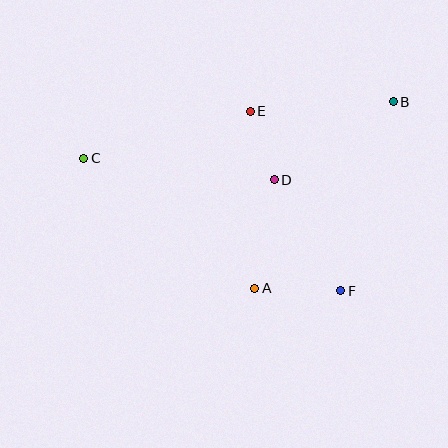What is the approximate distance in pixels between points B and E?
The distance between B and E is approximately 144 pixels.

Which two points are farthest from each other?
Points B and C are farthest from each other.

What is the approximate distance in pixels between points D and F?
The distance between D and F is approximately 129 pixels.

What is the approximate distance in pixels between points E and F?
The distance between E and F is approximately 201 pixels.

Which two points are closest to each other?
Points D and E are closest to each other.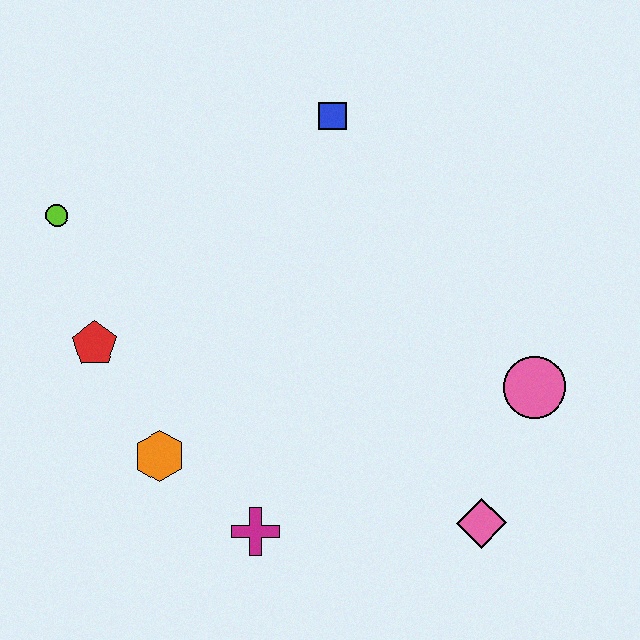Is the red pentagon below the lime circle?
Yes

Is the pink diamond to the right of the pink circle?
No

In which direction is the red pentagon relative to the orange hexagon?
The red pentagon is above the orange hexagon.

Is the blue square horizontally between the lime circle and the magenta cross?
No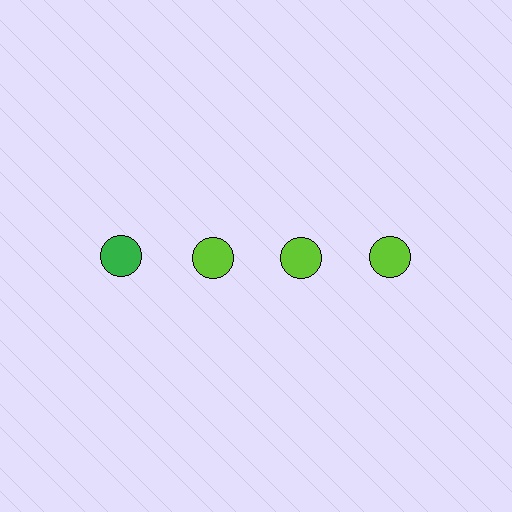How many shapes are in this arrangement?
There are 4 shapes arranged in a grid pattern.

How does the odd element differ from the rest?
It has a different color: green instead of lime.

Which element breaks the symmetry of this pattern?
The green circle in the top row, leftmost column breaks the symmetry. All other shapes are lime circles.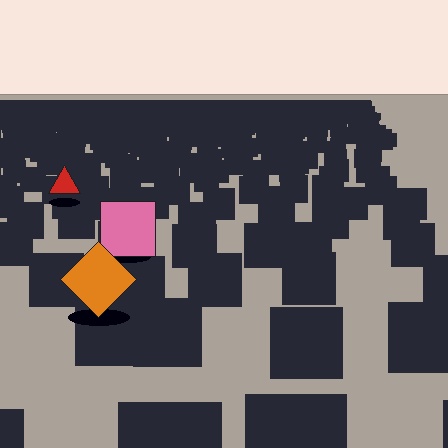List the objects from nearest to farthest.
From nearest to farthest: the orange diamond, the pink square, the red triangle.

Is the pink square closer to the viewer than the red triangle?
Yes. The pink square is closer — you can tell from the texture gradient: the ground texture is coarser near it.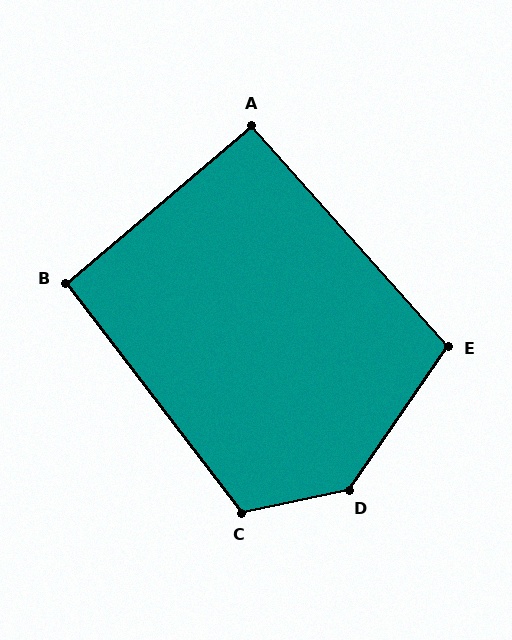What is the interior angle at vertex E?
Approximately 104 degrees (obtuse).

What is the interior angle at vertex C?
Approximately 115 degrees (obtuse).